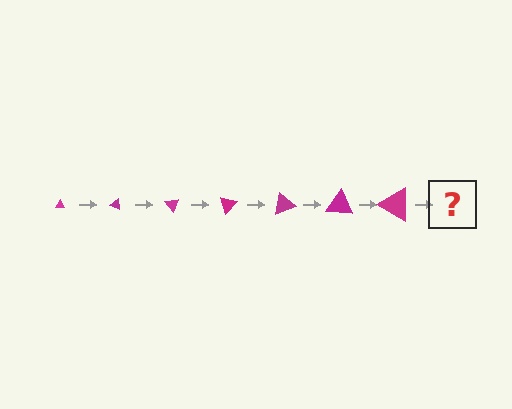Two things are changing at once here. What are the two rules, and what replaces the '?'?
The two rules are that the triangle grows larger each step and it rotates 25 degrees each step. The '?' should be a triangle, larger than the previous one and rotated 175 degrees from the start.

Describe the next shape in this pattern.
It should be a triangle, larger than the previous one and rotated 175 degrees from the start.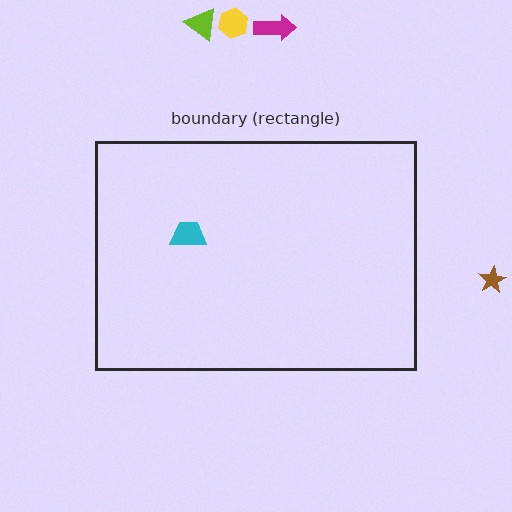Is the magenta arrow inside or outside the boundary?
Outside.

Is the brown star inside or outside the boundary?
Outside.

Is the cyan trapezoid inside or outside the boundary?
Inside.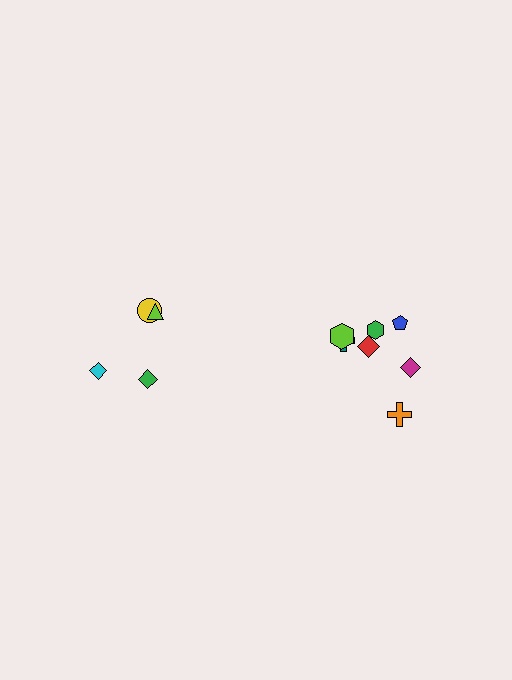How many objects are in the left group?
There are 4 objects.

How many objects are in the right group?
There are 7 objects.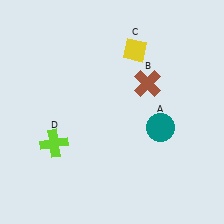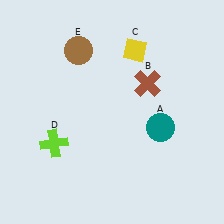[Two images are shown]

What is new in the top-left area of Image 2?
A brown circle (E) was added in the top-left area of Image 2.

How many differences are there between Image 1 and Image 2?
There is 1 difference between the two images.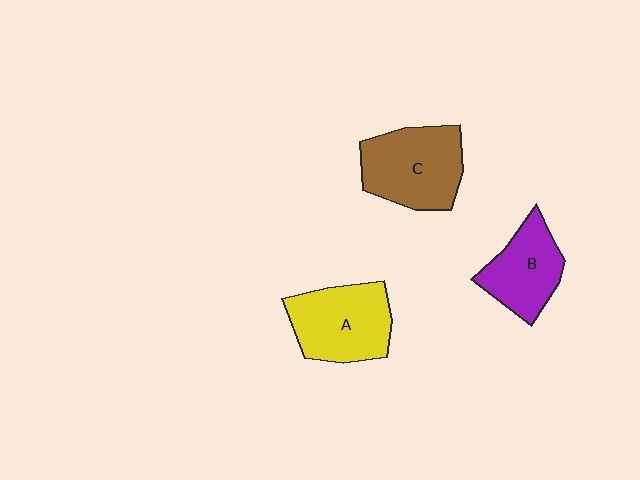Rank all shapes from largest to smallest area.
From largest to smallest: C (brown), A (yellow), B (purple).